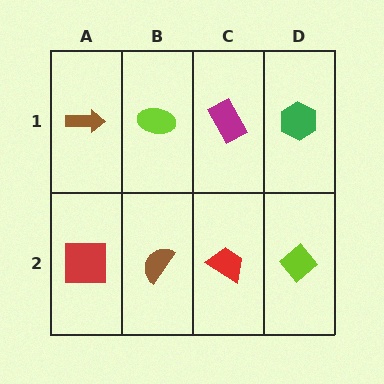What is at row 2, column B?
A brown semicircle.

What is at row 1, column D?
A green hexagon.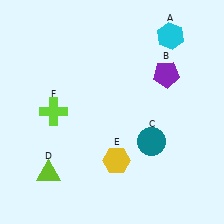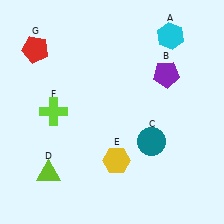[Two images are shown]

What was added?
A red pentagon (G) was added in Image 2.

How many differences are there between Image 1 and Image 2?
There is 1 difference between the two images.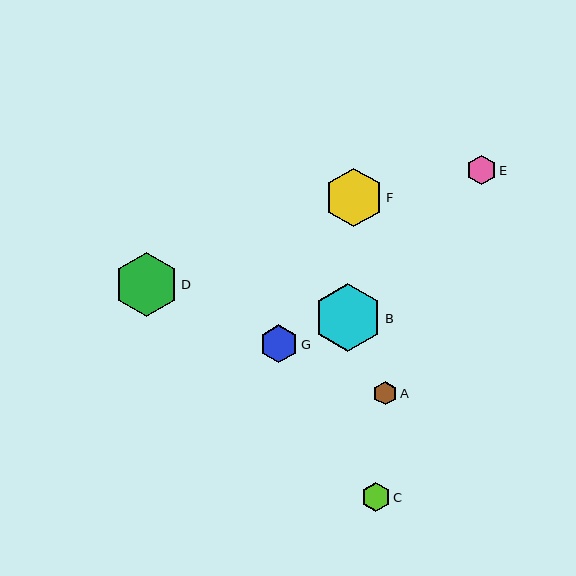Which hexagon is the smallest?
Hexagon A is the smallest with a size of approximately 24 pixels.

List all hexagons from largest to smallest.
From largest to smallest: B, D, F, G, E, C, A.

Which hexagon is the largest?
Hexagon B is the largest with a size of approximately 68 pixels.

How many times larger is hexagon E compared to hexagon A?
Hexagon E is approximately 1.2 times the size of hexagon A.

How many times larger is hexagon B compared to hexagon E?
Hexagon B is approximately 2.3 times the size of hexagon E.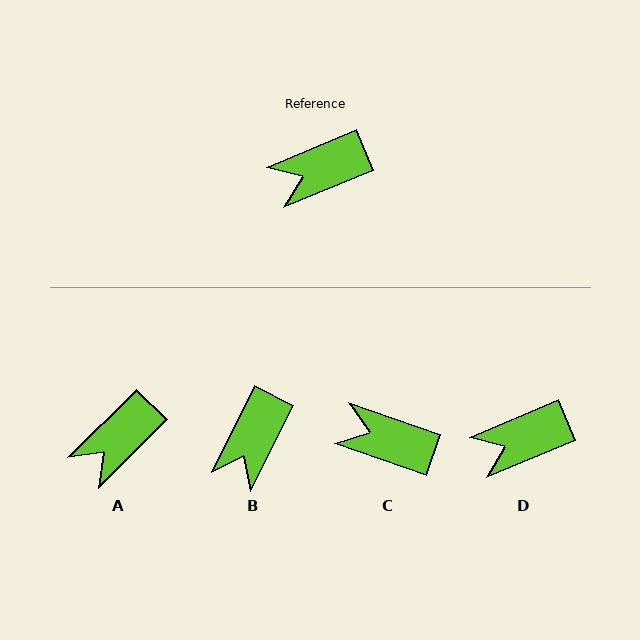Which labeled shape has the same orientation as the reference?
D.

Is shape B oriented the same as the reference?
No, it is off by about 41 degrees.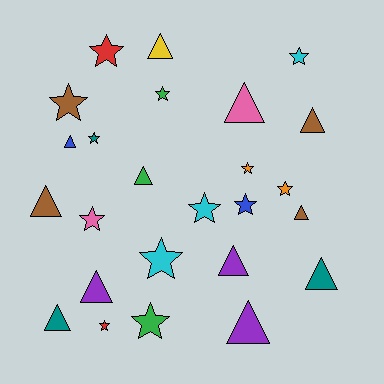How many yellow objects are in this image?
There is 1 yellow object.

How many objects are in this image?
There are 25 objects.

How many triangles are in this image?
There are 12 triangles.